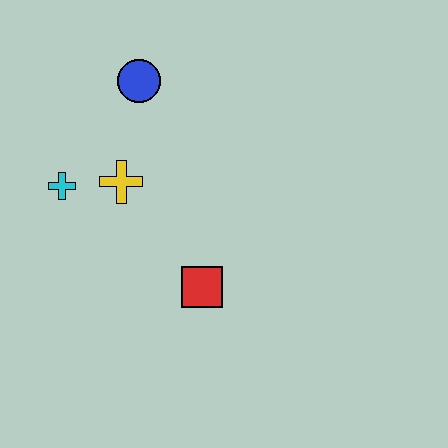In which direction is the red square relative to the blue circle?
The red square is below the blue circle.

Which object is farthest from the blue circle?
The red square is farthest from the blue circle.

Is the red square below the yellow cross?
Yes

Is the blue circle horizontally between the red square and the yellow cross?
Yes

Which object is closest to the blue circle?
The yellow cross is closest to the blue circle.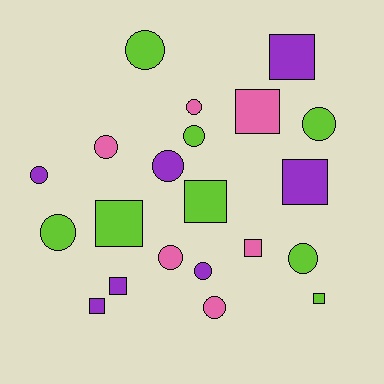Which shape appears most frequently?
Circle, with 12 objects.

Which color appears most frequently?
Lime, with 8 objects.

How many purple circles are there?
There are 3 purple circles.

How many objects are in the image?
There are 21 objects.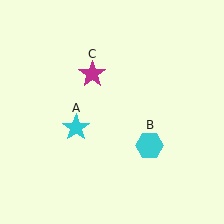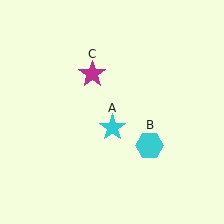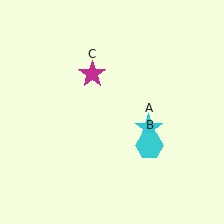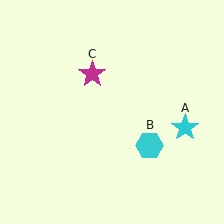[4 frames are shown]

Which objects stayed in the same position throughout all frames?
Cyan hexagon (object B) and magenta star (object C) remained stationary.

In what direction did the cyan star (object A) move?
The cyan star (object A) moved right.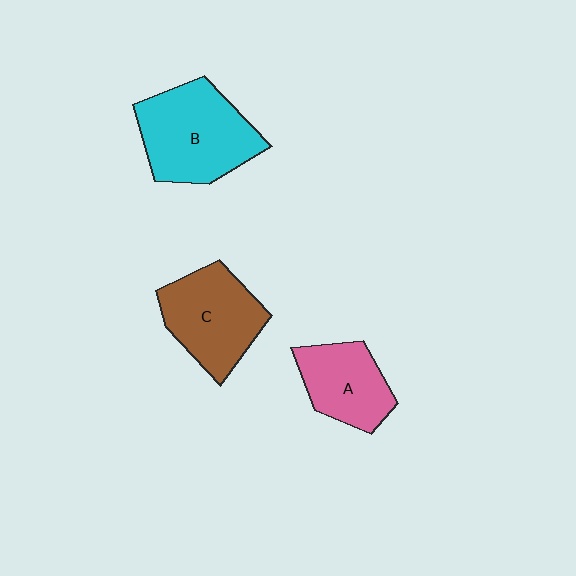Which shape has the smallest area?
Shape A (pink).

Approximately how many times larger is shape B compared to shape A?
Approximately 1.5 times.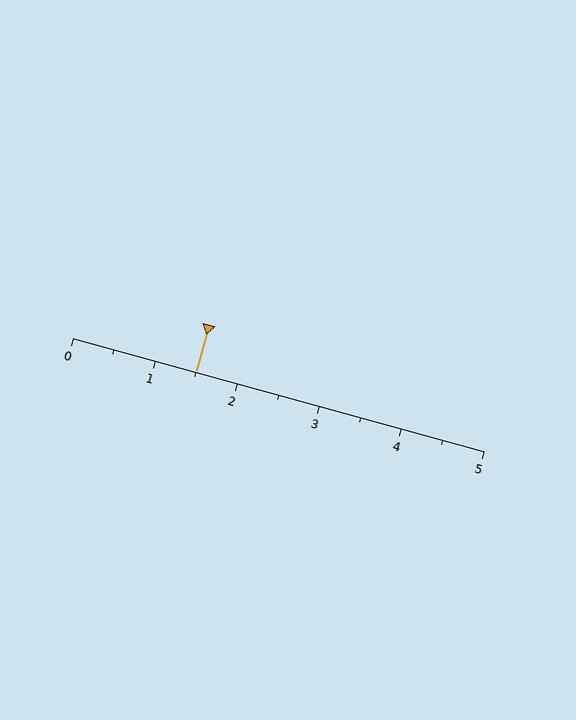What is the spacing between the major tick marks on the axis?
The major ticks are spaced 1 apart.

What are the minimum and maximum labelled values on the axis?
The axis runs from 0 to 5.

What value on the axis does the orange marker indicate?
The marker indicates approximately 1.5.